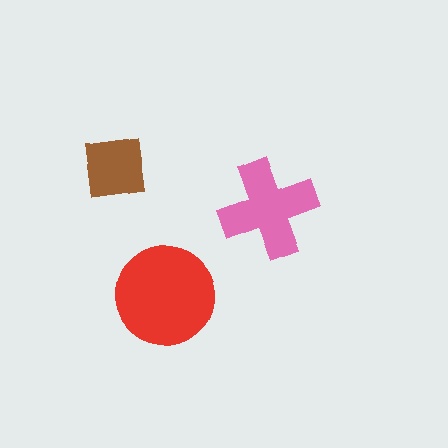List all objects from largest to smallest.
The red circle, the pink cross, the brown square.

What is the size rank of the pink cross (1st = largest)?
2nd.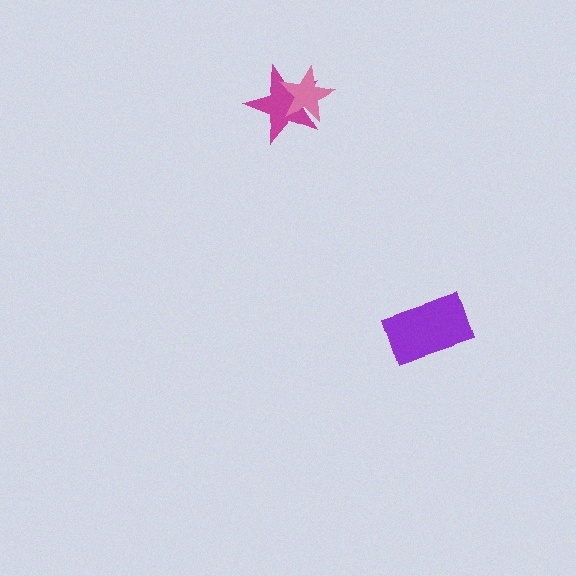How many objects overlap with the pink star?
1 object overlaps with the pink star.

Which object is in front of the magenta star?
The pink star is in front of the magenta star.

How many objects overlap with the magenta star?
1 object overlaps with the magenta star.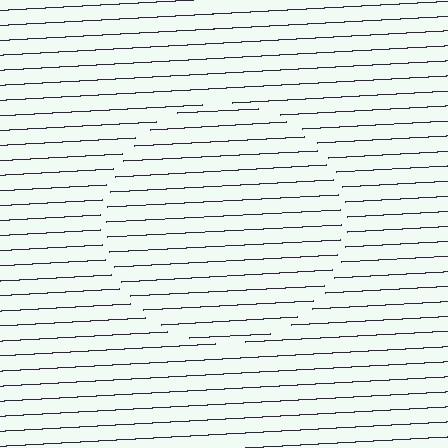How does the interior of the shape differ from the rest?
The interior of the shape contains the same grating, shifted by half a period — the contour is defined by the phase discontinuity where line-ends from the inner and outer gratings abut.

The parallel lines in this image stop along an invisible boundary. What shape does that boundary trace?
An illusory circle. The interior of the shape contains the same grating, shifted by half a period — the contour is defined by the phase discontinuity where line-ends from the inner and outer gratings abut.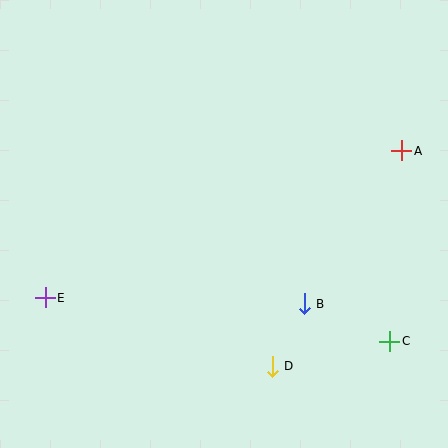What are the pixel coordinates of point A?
Point A is at (402, 151).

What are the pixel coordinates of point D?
Point D is at (272, 366).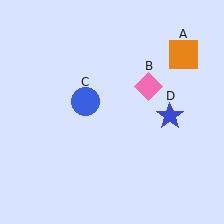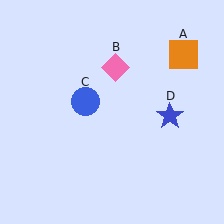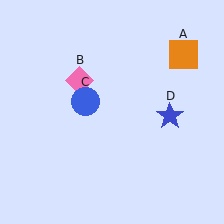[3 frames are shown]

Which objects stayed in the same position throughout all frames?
Orange square (object A) and blue circle (object C) and blue star (object D) remained stationary.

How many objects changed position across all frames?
1 object changed position: pink diamond (object B).